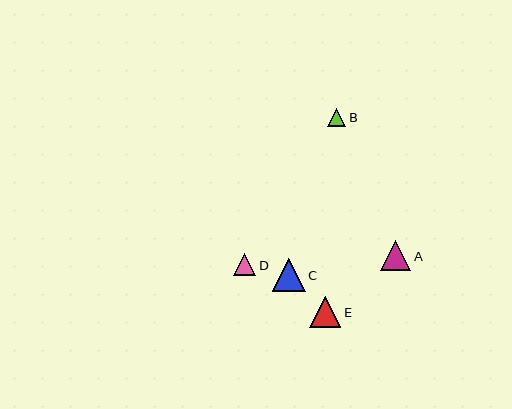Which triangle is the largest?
Triangle C is the largest with a size of approximately 33 pixels.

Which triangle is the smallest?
Triangle B is the smallest with a size of approximately 18 pixels.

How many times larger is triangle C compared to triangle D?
Triangle C is approximately 1.5 times the size of triangle D.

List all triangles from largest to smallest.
From largest to smallest: C, E, A, D, B.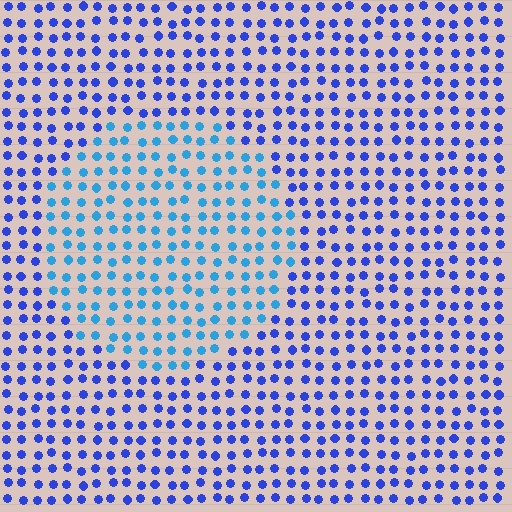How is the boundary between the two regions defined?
The boundary is defined purely by a slight shift in hue (about 32 degrees). Spacing, size, and orientation are identical on both sides.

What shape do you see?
I see a circle.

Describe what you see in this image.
The image is filled with small blue elements in a uniform arrangement. A circle-shaped region is visible where the elements are tinted to a slightly different hue, forming a subtle color boundary.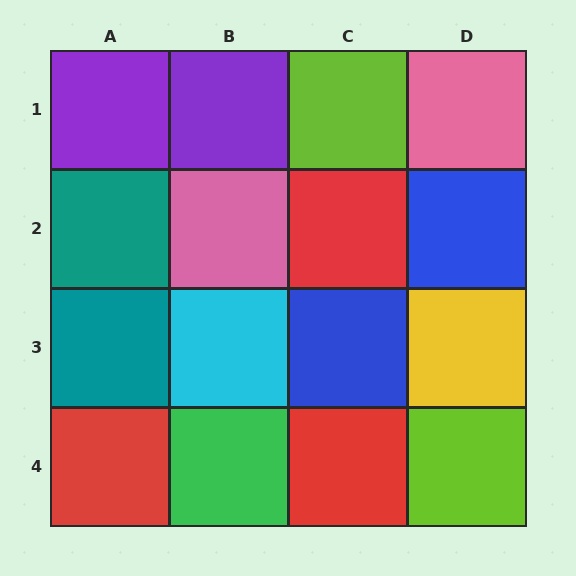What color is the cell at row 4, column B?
Green.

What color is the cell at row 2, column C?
Red.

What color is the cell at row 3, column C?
Blue.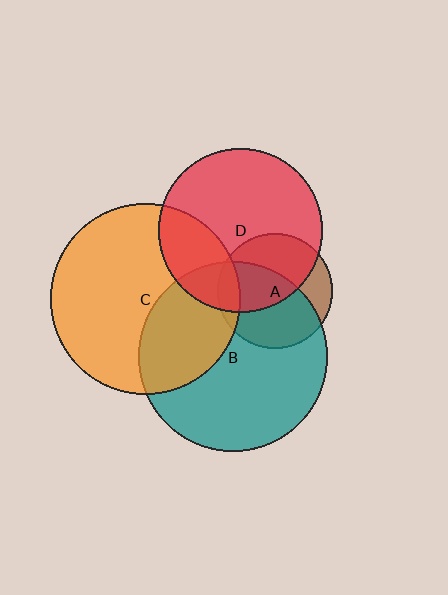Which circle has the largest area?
Circle C (orange).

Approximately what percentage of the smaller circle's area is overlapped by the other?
Approximately 55%.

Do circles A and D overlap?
Yes.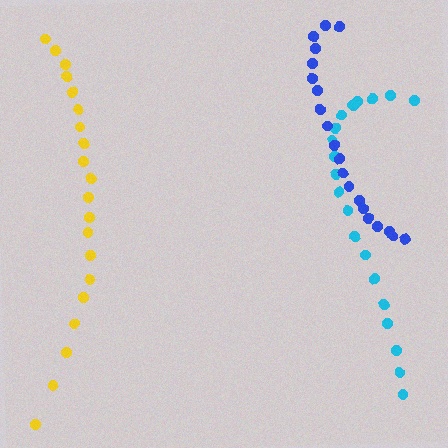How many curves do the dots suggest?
There are 3 distinct paths.